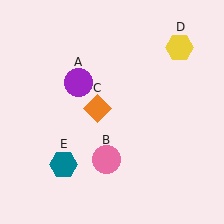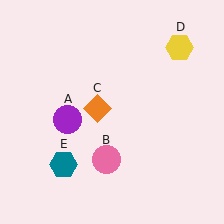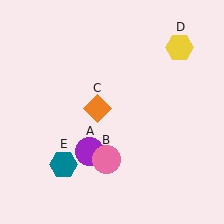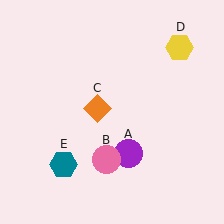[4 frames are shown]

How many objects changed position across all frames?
1 object changed position: purple circle (object A).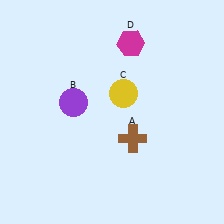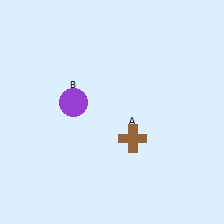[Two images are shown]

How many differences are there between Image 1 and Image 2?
There are 2 differences between the two images.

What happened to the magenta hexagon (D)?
The magenta hexagon (D) was removed in Image 2. It was in the top-right area of Image 1.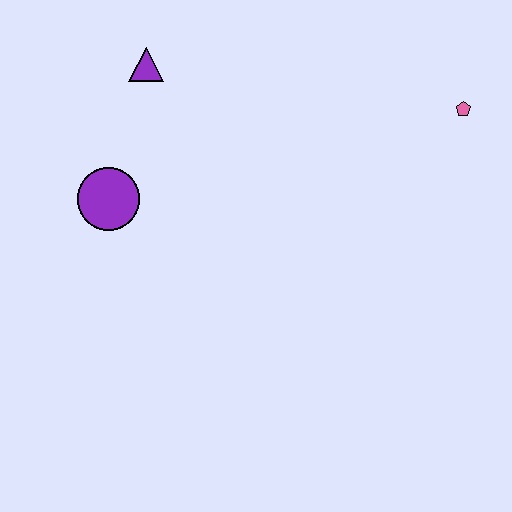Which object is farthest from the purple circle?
The pink pentagon is farthest from the purple circle.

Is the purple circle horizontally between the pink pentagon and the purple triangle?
No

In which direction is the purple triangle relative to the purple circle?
The purple triangle is above the purple circle.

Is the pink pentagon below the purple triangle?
Yes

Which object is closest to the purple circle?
The purple triangle is closest to the purple circle.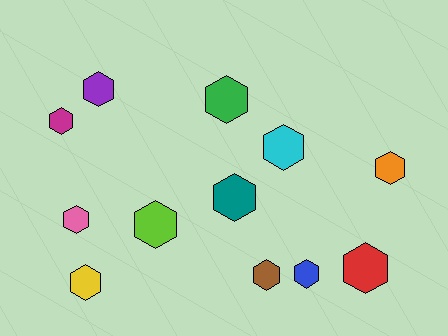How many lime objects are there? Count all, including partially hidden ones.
There is 1 lime object.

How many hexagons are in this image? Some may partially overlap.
There are 12 hexagons.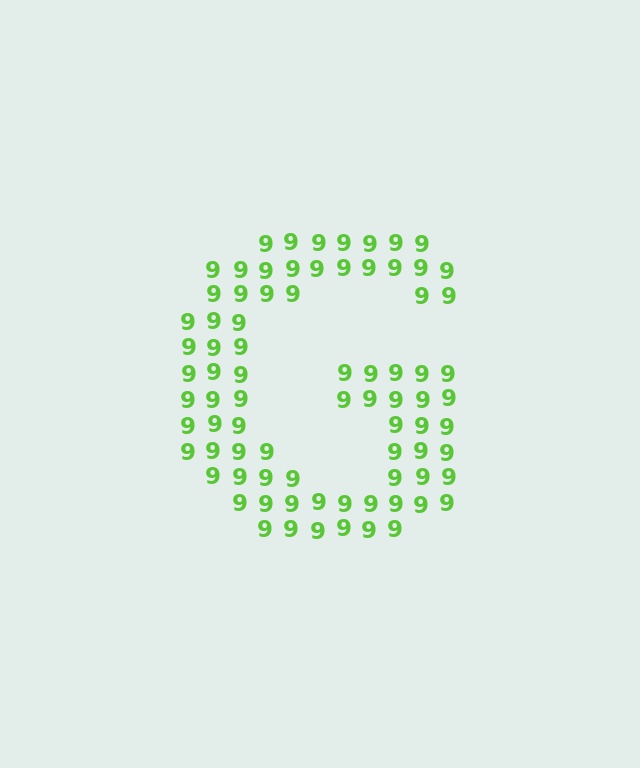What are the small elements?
The small elements are digit 9's.